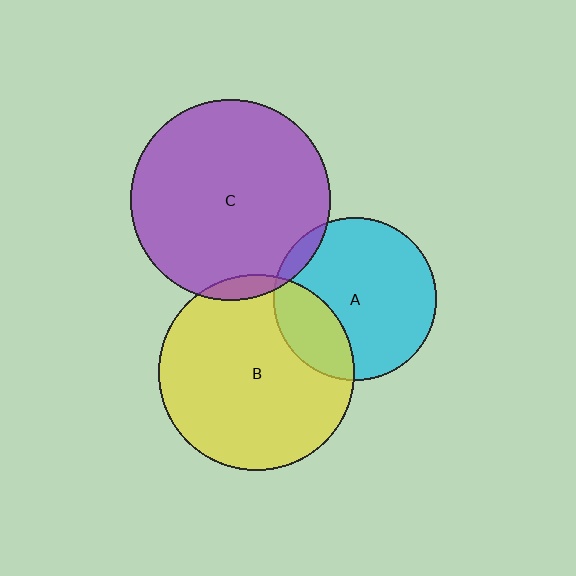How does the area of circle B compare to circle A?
Approximately 1.5 times.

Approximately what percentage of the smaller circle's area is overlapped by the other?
Approximately 5%.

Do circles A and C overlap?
Yes.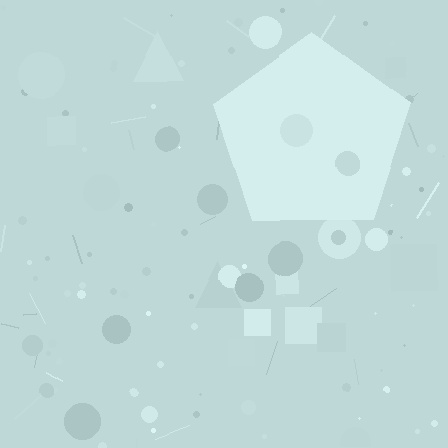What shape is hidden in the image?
A pentagon is hidden in the image.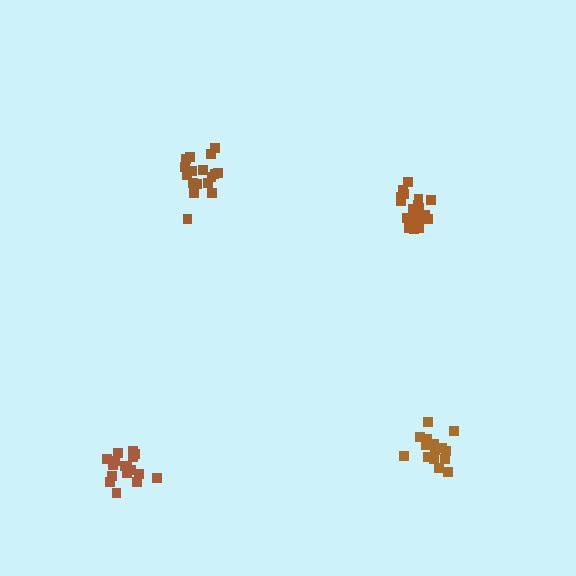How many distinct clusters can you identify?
There are 4 distinct clusters.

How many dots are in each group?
Group 1: 15 dots, Group 2: 18 dots, Group 3: 17 dots, Group 4: 19 dots (69 total).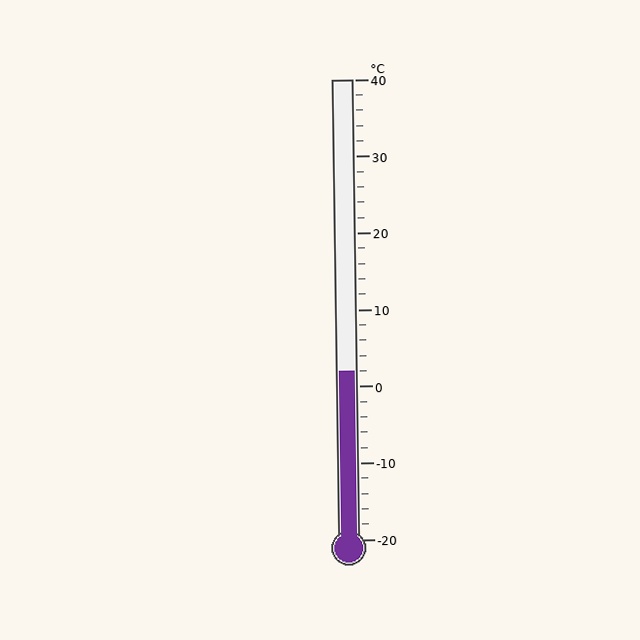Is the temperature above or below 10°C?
The temperature is below 10°C.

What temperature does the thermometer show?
The thermometer shows approximately 2°C.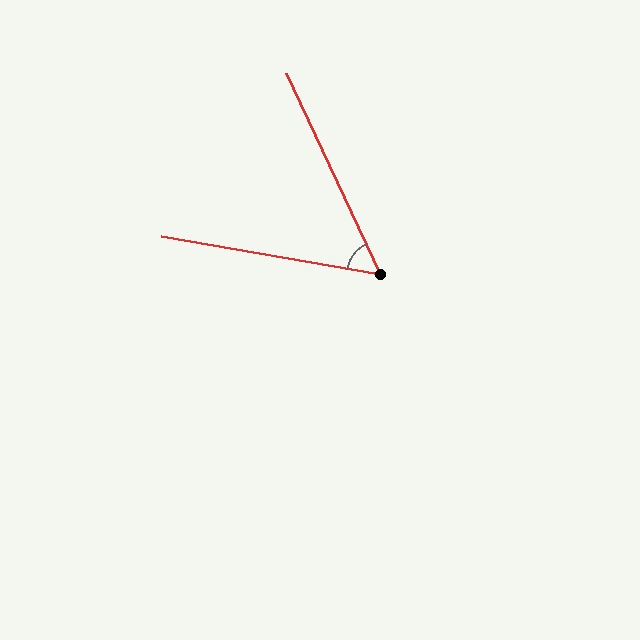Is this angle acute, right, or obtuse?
It is acute.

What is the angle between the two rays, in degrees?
Approximately 55 degrees.